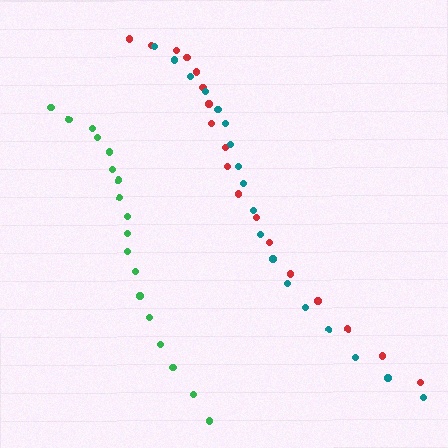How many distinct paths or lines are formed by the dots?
There are 3 distinct paths.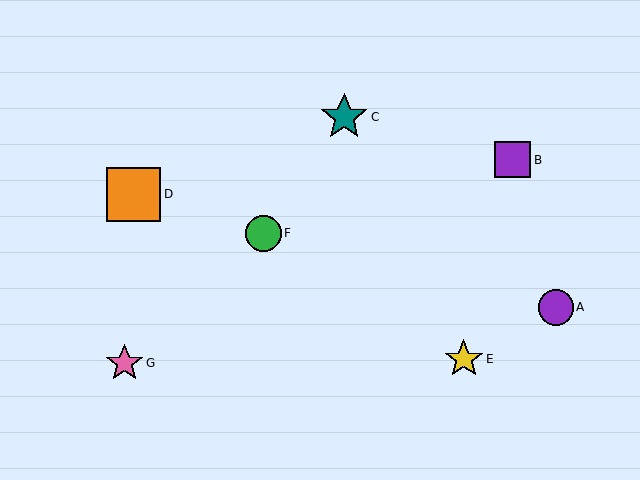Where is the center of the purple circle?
The center of the purple circle is at (556, 307).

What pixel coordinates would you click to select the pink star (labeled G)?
Click at (124, 363) to select the pink star G.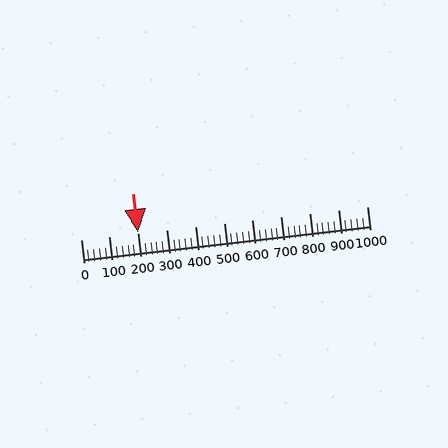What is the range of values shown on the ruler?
The ruler shows values from 0 to 1000.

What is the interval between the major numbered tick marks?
The major tick marks are spaced 100 units apart.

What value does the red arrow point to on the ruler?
The red arrow points to approximately 200.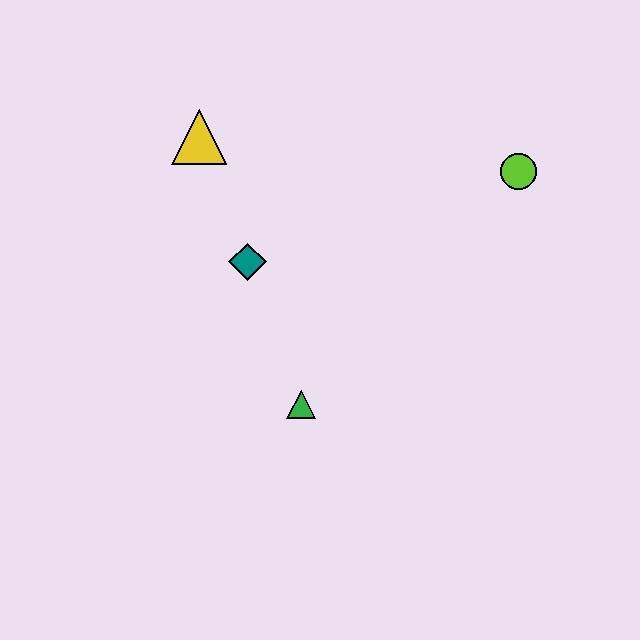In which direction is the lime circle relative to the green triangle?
The lime circle is above the green triangle.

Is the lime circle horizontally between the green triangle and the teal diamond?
No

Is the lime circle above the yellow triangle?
No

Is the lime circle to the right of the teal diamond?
Yes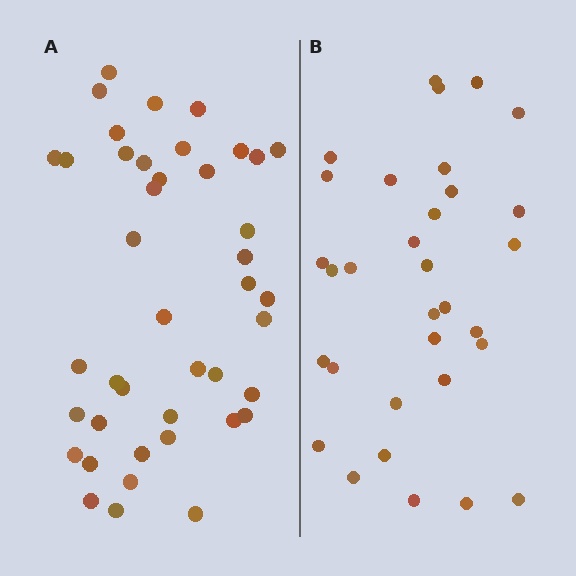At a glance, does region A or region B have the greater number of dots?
Region A (the left region) has more dots.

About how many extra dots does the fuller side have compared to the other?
Region A has roughly 10 or so more dots than region B.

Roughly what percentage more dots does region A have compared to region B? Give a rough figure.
About 30% more.